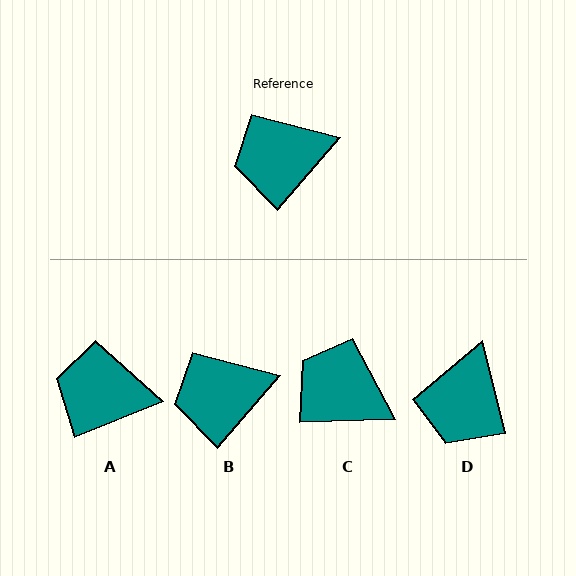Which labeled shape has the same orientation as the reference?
B.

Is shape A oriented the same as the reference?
No, it is off by about 27 degrees.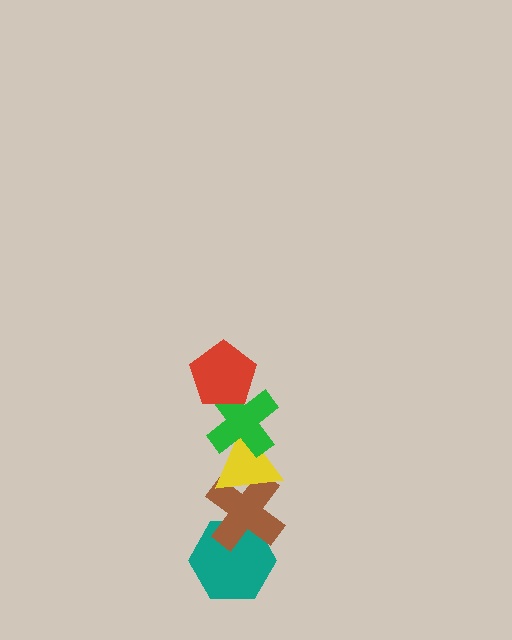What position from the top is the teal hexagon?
The teal hexagon is 5th from the top.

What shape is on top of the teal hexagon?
The brown cross is on top of the teal hexagon.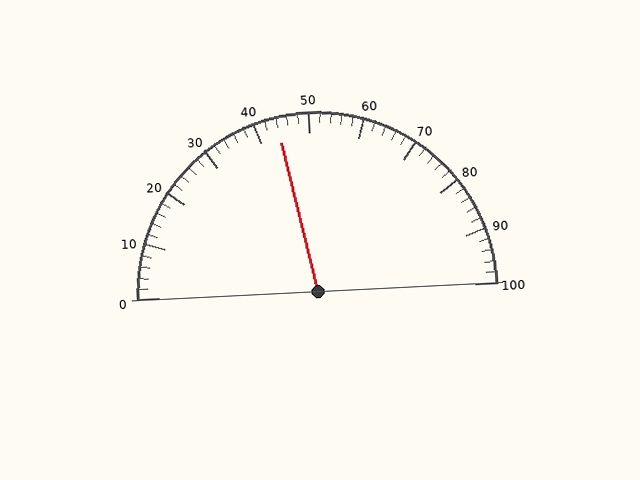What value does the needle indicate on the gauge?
The needle indicates approximately 44.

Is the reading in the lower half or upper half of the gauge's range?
The reading is in the lower half of the range (0 to 100).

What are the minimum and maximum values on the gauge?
The gauge ranges from 0 to 100.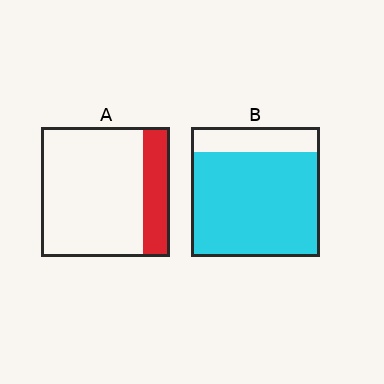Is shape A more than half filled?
No.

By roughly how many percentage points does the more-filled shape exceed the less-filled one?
By roughly 60 percentage points (B over A).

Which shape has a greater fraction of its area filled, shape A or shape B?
Shape B.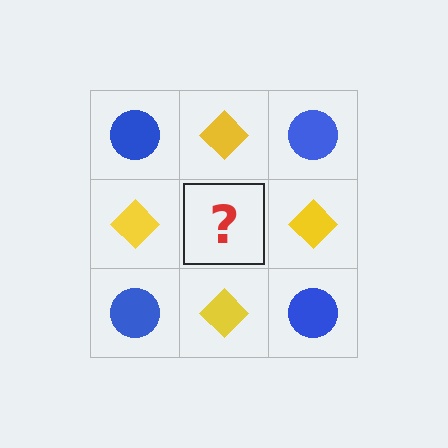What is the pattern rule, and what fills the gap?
The rule is that it alternates blue circle and yellow diamond in a checkerboard pattern. The gap should be filled with a blue circle.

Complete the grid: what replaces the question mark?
The question mark should be replaced with a blue circle.